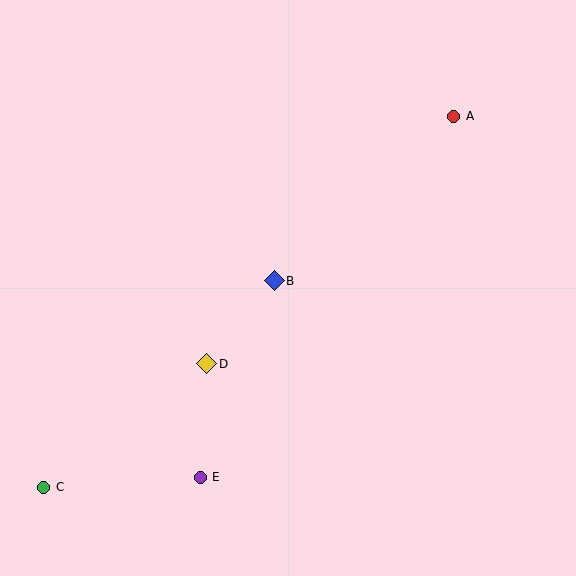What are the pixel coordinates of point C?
Point C is at (44, 487).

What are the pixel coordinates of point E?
Point E is at (200, 477).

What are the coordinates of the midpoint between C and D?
The midpoint between C and D is at (125, 425).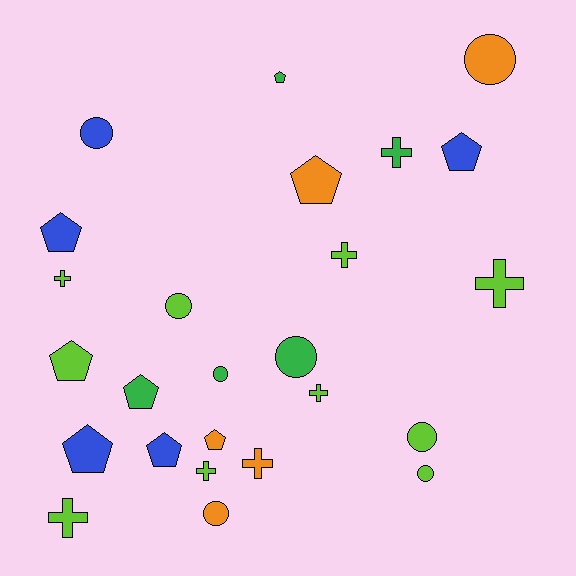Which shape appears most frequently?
Pentagon, with 9 objects.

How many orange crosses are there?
There is 1 orange cross.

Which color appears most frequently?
Lime, with 10 objects.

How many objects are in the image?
There are 25 objects.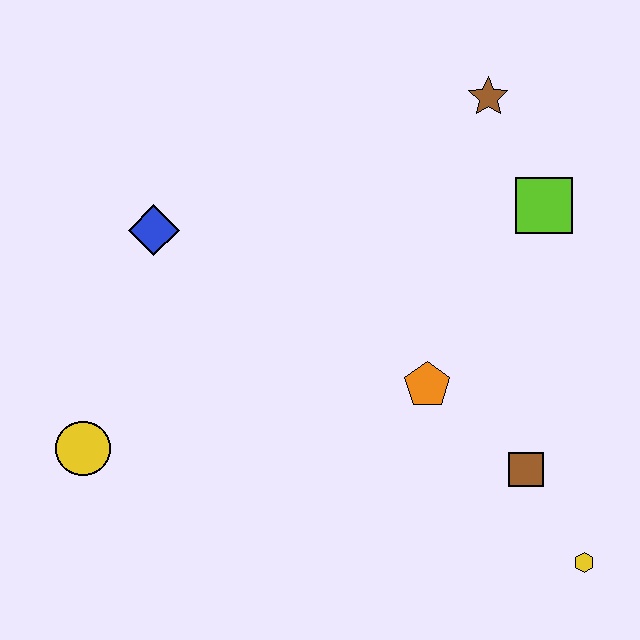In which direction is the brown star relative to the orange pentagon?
The brown star is above the orange pentagon.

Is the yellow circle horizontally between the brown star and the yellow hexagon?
No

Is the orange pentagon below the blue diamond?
Yes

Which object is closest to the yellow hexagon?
The brown square is closest to the yellow hexagon.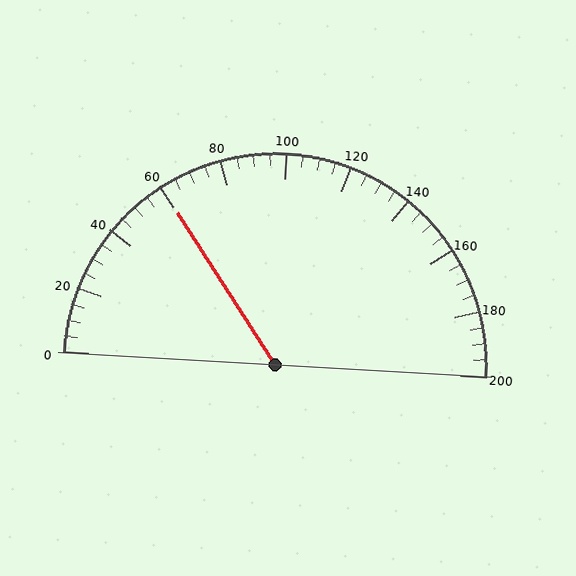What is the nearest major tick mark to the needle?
The nearest major tick mark is 60.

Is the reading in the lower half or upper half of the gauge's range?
The reading is in the lower half of the range (0 to 200).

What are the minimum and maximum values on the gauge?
The gauge ranges from 0 to 200.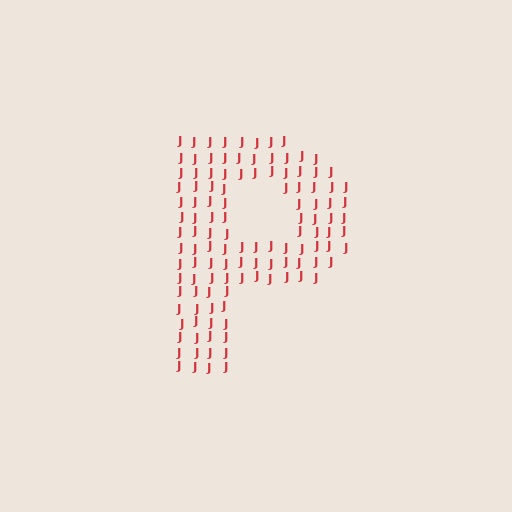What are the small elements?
The small elements are letter J's.